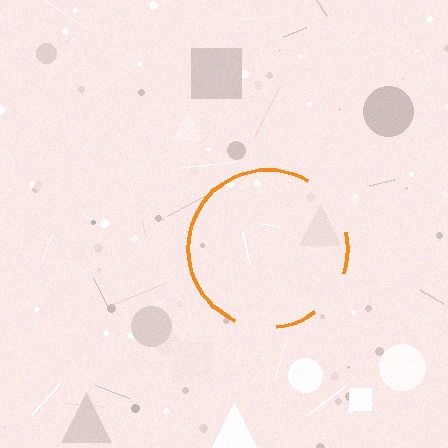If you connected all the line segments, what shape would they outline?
They would outline a circle.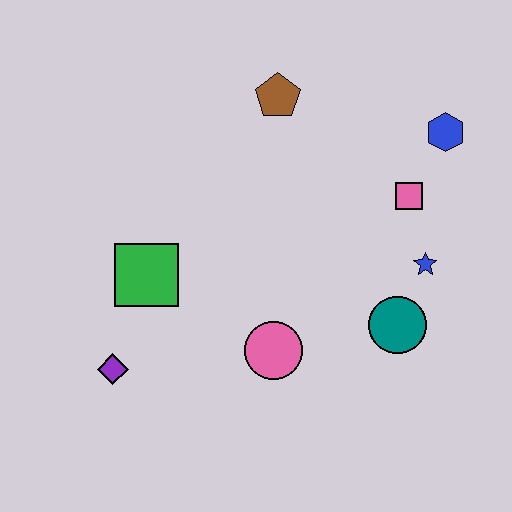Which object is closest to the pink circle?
The teal circle is closest to the pink circle.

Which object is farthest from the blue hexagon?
The purple diamond is farthest from the blue hexagon.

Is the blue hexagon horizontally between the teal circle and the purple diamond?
No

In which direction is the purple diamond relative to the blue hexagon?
The purple diamond is to the left of the blue hexagon.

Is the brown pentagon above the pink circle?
Yes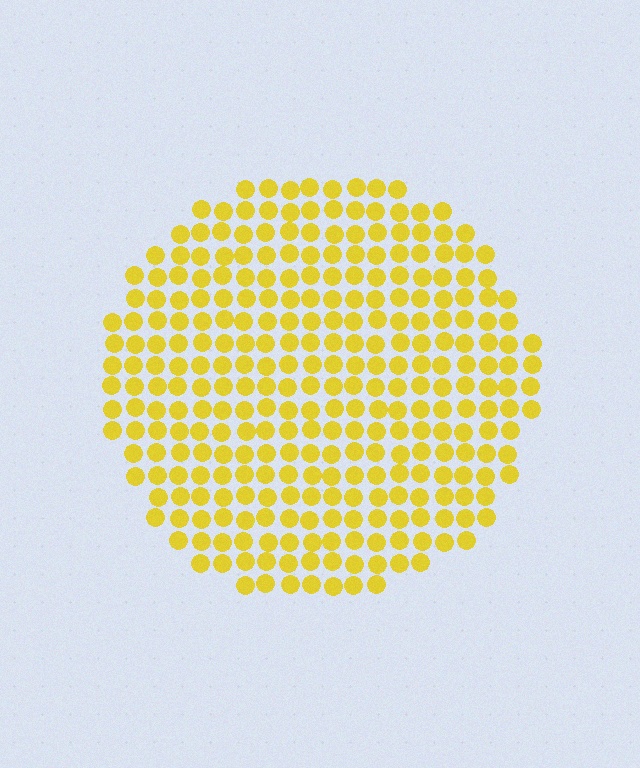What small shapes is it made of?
It is made of small circles.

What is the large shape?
The large shape is a circle.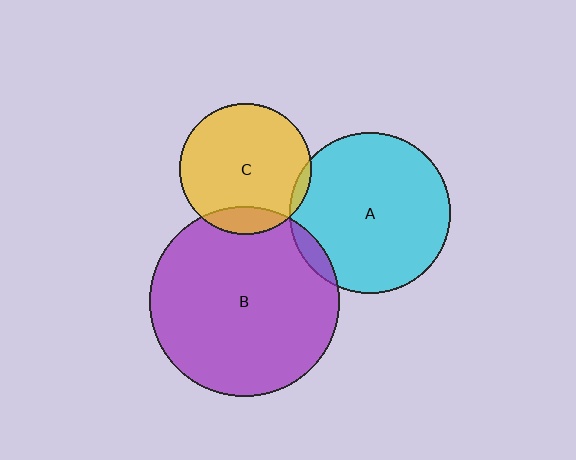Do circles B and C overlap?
Yes.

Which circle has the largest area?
Circle B (purple).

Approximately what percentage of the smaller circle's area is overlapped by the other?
Approximately 15%.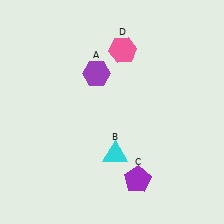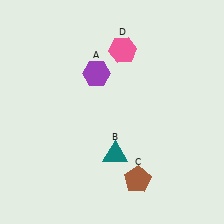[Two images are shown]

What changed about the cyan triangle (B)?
In Image 1, B is cyan. In Image 2, it changed to teal.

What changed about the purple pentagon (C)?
In Image 1, C is purple. In Image 2, it changed to brown.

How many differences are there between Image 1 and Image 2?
There are 2 differences between the two images.